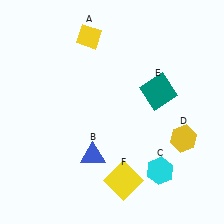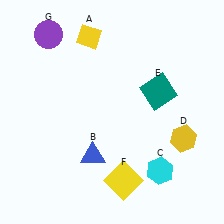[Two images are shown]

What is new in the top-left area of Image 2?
A purple circle (G) was added in the top-left area of Image 2.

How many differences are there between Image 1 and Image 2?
There is 1 difference between the two images.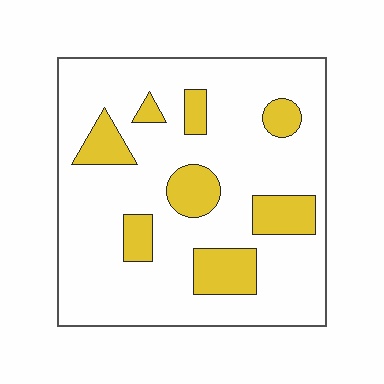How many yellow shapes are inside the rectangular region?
8.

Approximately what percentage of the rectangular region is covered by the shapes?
Approximately 20%.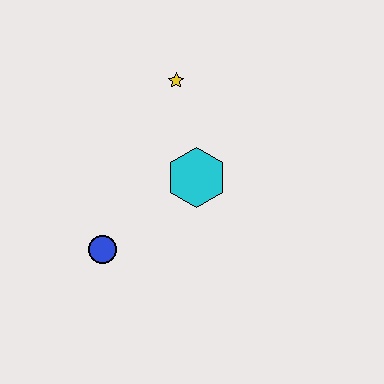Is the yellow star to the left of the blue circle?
No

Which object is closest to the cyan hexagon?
The yellow star is closest to the cyan hexagon.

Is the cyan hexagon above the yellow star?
No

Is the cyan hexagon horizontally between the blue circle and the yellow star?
No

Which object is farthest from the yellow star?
The blue circle is farthest from the yellow star.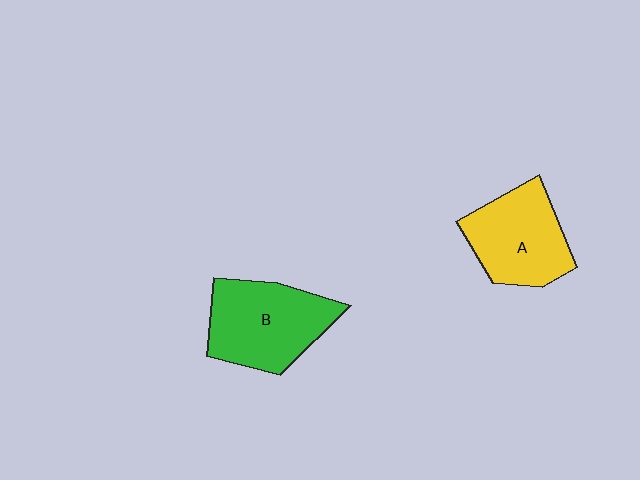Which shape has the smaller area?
Shape A (yellow).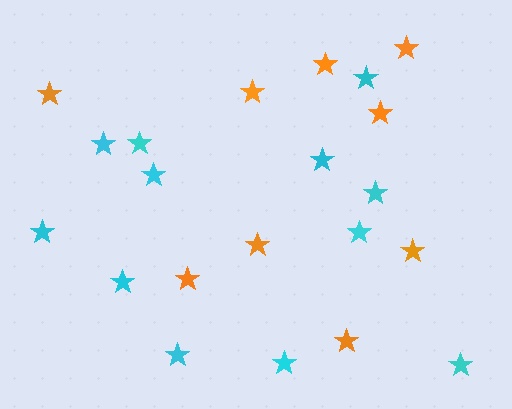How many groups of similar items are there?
There are 2 groups: one group of orange stars (9) and one group of cyan stars (12).